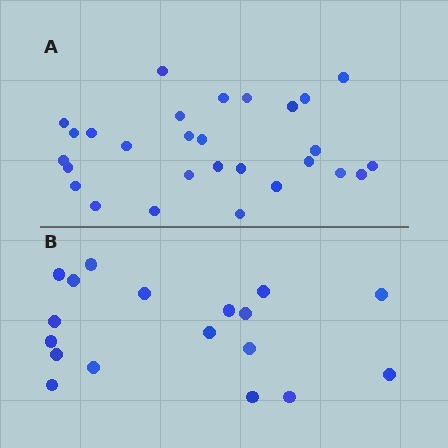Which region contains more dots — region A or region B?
Region A (the top region) has more dots.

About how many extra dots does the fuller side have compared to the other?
Region A has roughly 10 or so more dots than region B.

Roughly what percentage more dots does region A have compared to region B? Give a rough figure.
About 55% more.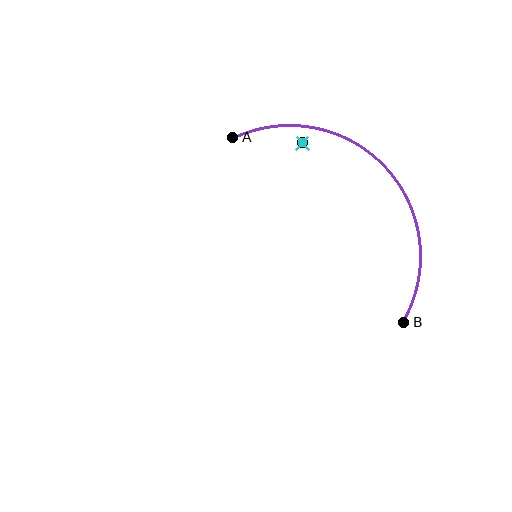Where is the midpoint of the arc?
The arc midpoint is the point on the curve farthest from the straight line joining A and B. It sits above and to the right of that line.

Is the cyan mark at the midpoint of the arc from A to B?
No — the cyan mark does not lie on the arc at all. It sits slightly inside the curve.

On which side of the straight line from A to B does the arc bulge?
The arc bulges above and to the right of the straight line connecting A and B.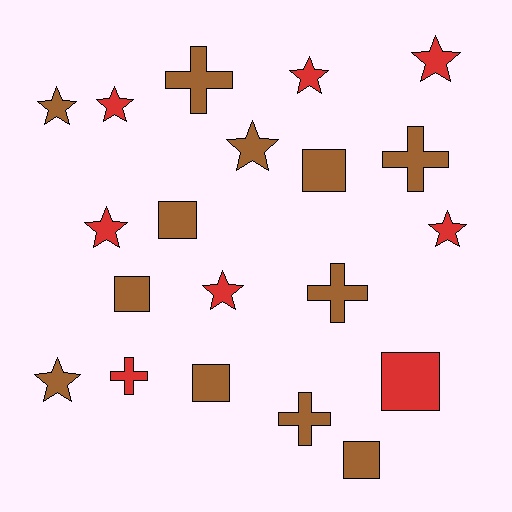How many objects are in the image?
There are 20 objects.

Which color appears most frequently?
Brown, with 12 objects.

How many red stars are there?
There are 6 red stars.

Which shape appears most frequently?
Star, with 9 objects.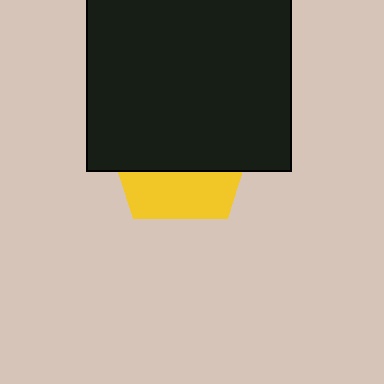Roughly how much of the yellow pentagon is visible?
A small part of it is visible (roughly 34%).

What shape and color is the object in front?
The object in front is a black square.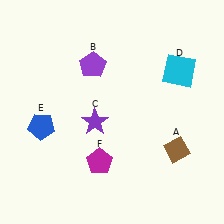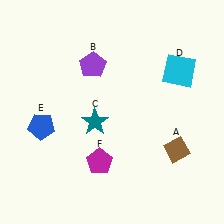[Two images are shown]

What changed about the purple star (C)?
In Image 1, C is purple. In Image 2, it changed to teal.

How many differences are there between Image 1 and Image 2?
There is 1 difference between the two images.